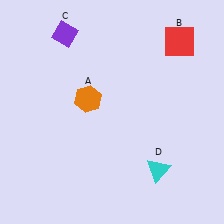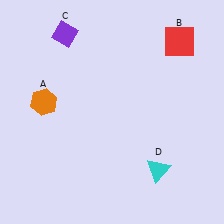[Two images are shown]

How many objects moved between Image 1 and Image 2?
1 object moved between the two images.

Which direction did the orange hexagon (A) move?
The orange hexagon (A) moved left.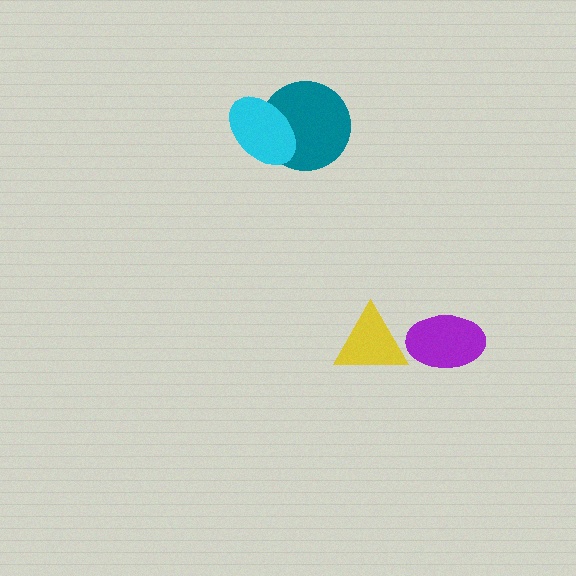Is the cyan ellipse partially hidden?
No, no other shape covers it.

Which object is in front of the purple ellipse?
The yellow triangle is in front of the purple ellipse.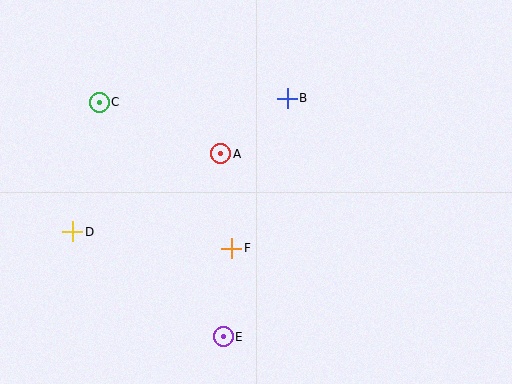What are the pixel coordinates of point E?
Point E is at (223, 337).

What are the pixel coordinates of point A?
Point A is at (221, 154).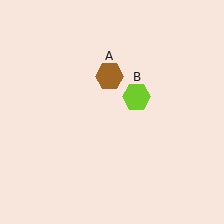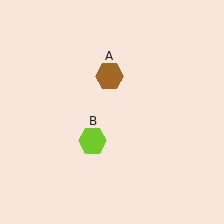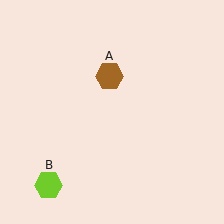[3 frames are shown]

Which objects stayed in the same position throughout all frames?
Brown hexagon (object A) remained stationary.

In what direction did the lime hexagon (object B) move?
The lime hexagon (object B) moved down and to the left.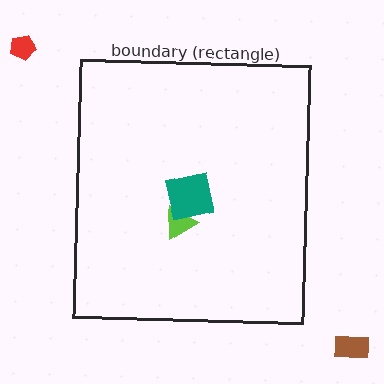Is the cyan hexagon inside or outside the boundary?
Inside.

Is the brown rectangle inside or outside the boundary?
Outside.